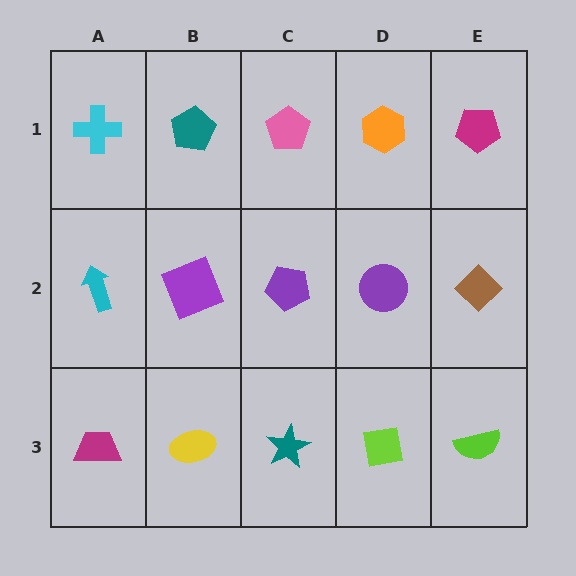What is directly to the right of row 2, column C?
A purple circle.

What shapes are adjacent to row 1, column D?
A purple circle (row 2, column D), a pink pentagon (row 1, column C), a magenta pentagon (row 1, column E).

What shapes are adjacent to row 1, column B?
A purple square (row 2, column B), a cyan cross (row 1, column A), a pink pentagon (row 1, column C).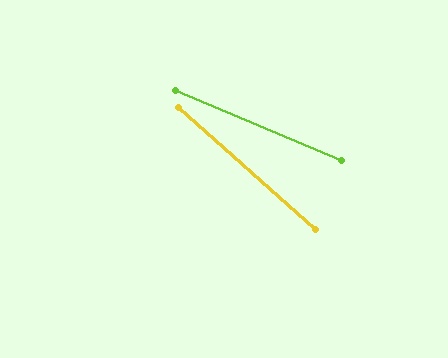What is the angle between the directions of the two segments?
Approximately 19 degrees.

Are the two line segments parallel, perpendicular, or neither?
Neither parallel nor perpendicular — they differ by about 19°.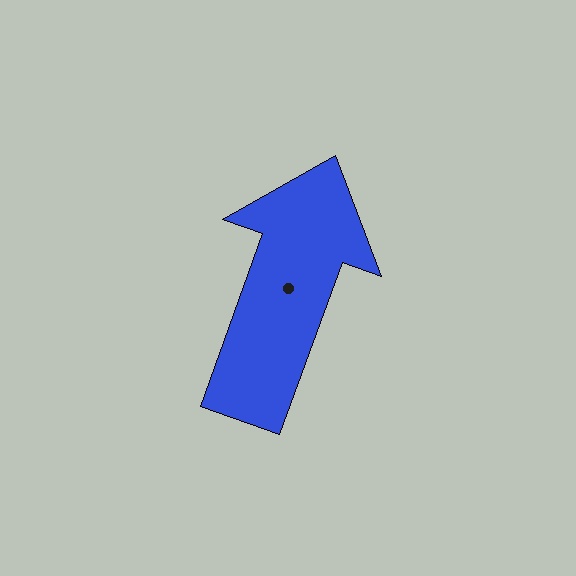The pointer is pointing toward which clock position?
Roughly 1 o'clock.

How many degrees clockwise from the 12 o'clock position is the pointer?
Approximately 20 degrees.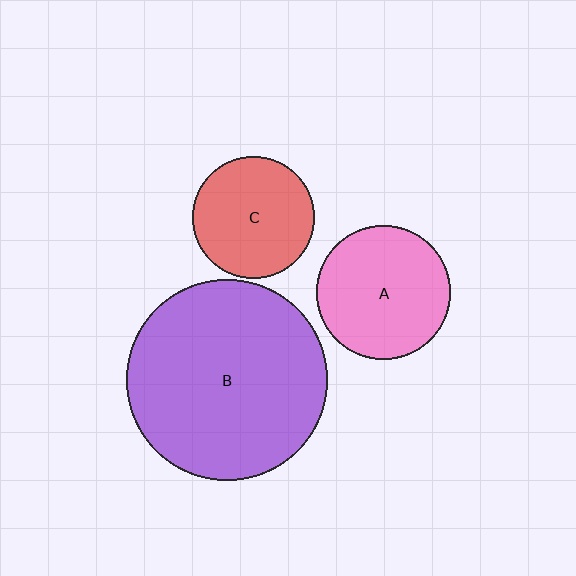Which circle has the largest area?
Circle B (purple).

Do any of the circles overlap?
No, none of the circles overlap.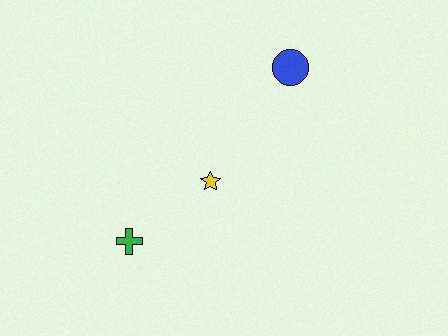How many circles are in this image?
There is 1 circle.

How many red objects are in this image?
There are no red objects.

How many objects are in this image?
There are 3 objects.